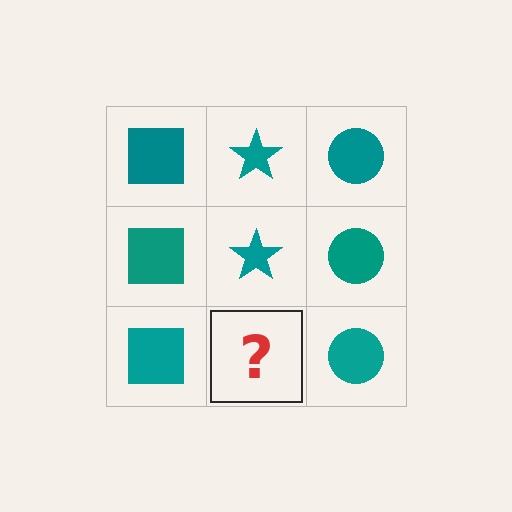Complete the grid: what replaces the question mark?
The question mark should be replaced with a teal star.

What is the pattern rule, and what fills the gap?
The rule is that each column has a consistent shape. The gap should be filled with a teal star.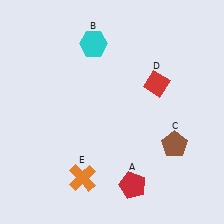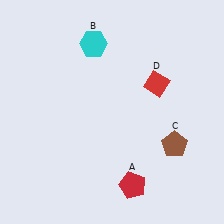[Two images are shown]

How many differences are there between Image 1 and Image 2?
There is 1 difference between the two images.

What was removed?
The orange cross (E) was removed in Image 2.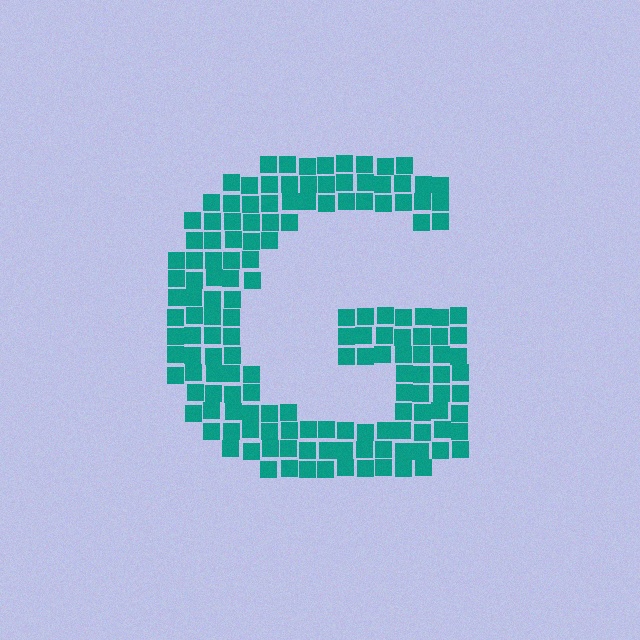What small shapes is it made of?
It is made of small squares.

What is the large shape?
The large shape is the letter G.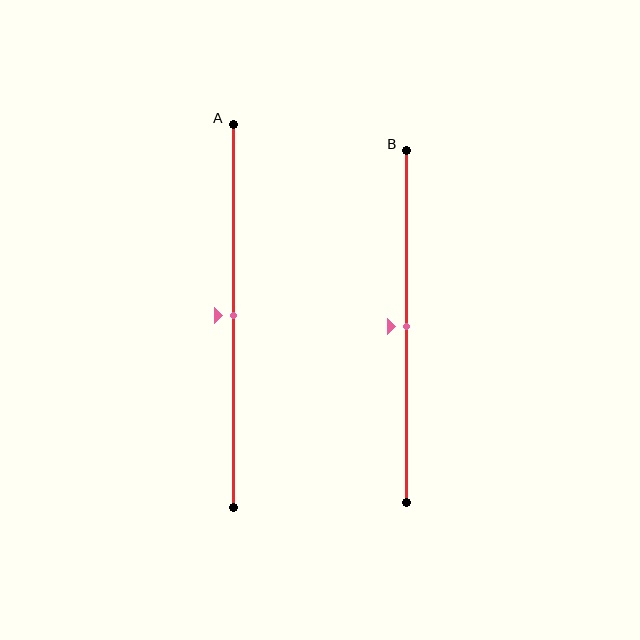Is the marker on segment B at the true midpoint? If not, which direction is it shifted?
Yes, the marker on segment B is at the true midpoint.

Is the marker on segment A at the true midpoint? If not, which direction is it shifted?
Yes, the marker on segment A is at the true midpoint.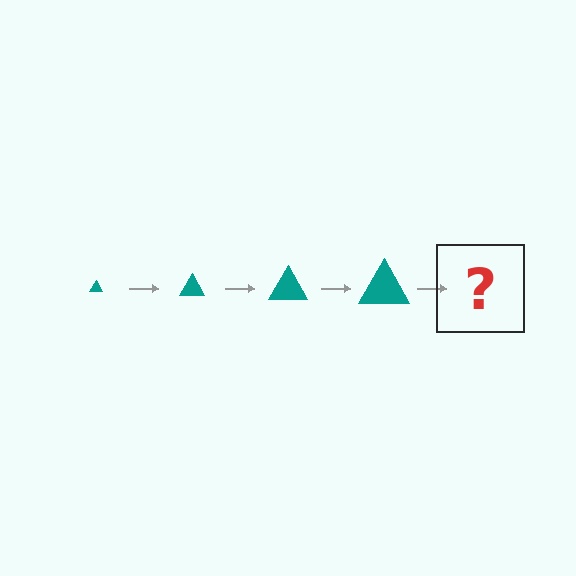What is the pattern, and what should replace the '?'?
The pattern is that the triangle gets progressively larger each step. The '?' should be a teal triangle, larger than the previous one.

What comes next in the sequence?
The next element should be a teal triangle, larger than the previous one.